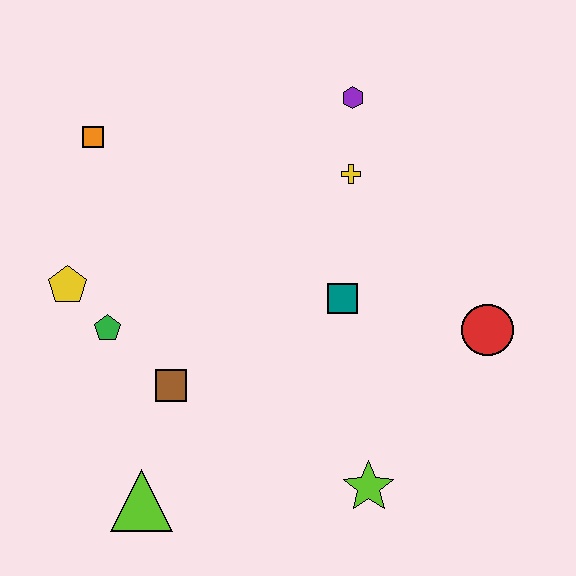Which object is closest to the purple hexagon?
The yellow cross is closest to the purple hexagon.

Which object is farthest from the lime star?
The orange square is farthest from the lime star.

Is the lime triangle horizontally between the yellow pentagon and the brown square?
Yes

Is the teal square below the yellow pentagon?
Yes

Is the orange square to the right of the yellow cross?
No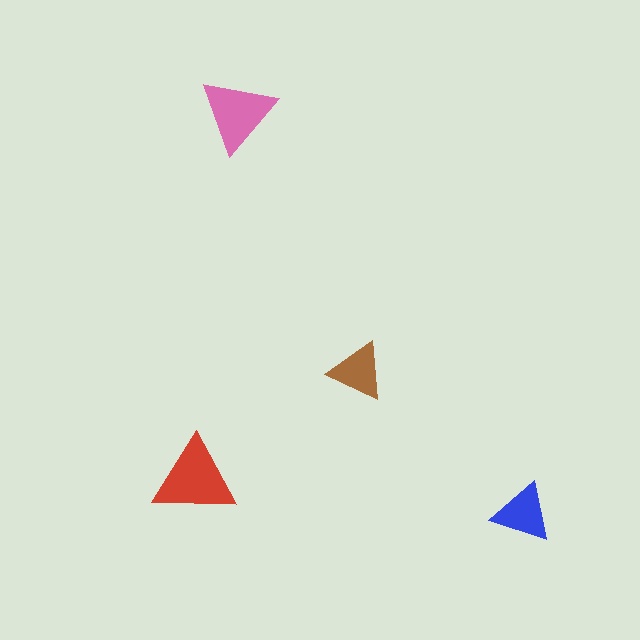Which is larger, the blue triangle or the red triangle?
The red one.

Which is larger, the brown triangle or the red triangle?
The red one.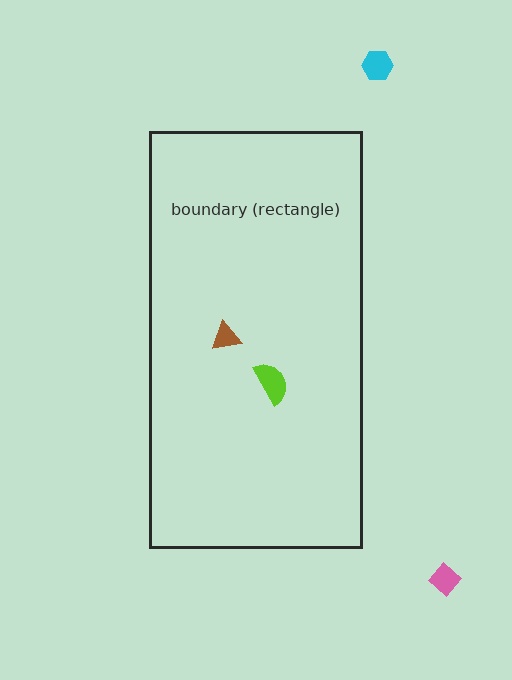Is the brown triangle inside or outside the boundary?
Inside.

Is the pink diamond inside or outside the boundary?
Outside.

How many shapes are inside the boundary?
2 inside, 2 outside.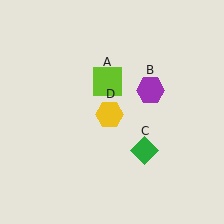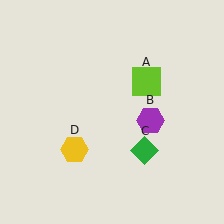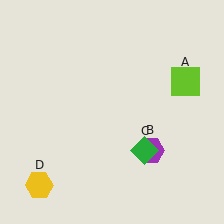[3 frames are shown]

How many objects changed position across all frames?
3 objects changed position: lime square (object A), purple hexagon (object B), yellow hexagon (object D).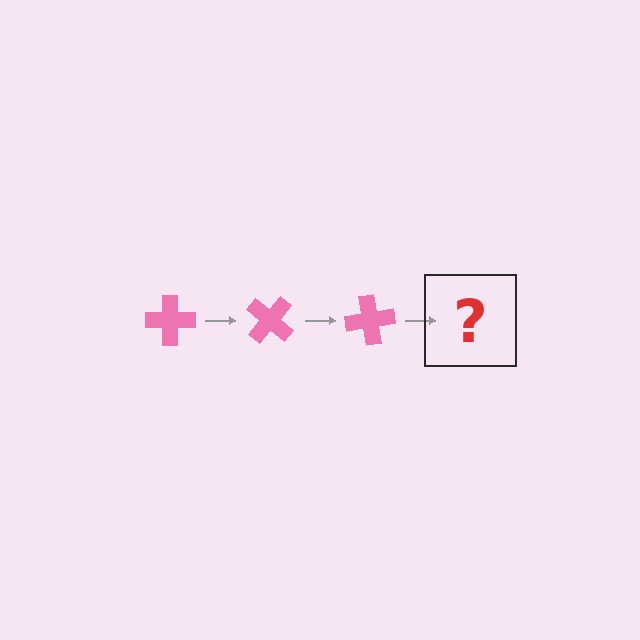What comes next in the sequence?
The next element should be a pink cross rotated 120 degrees.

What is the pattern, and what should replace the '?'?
The pattern is that the cross rotates 40 degrees each step. The '?' should be a pink cross rotated 120 degrees.